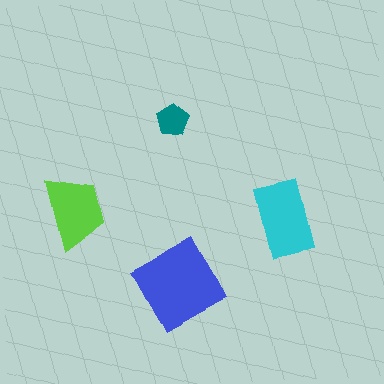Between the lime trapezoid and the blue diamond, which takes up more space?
The blue diamond.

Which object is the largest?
The blue diamond.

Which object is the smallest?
The teal pentagon.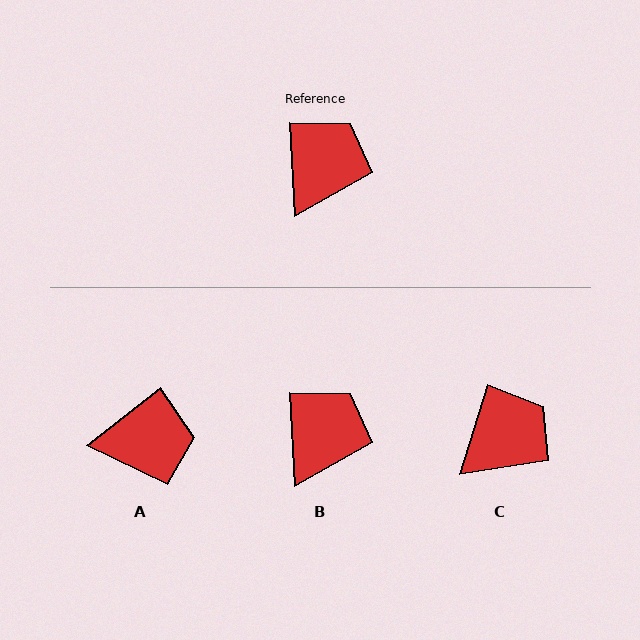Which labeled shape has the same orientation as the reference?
B.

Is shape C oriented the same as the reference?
No, it is off by about 20 degrees.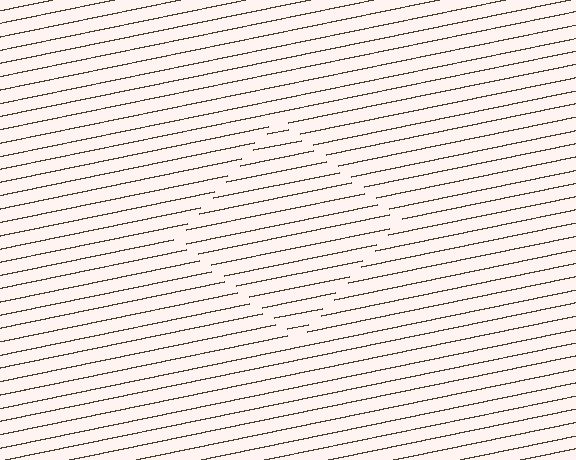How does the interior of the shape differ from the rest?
The interior of the shape contains the same grating, shifted by half a period — the contour is defined by the phase discontinuity where line-ends from the inner and outer gratings abut.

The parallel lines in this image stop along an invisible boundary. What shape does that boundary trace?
An illusory square. The interior of the shape contains the same grating, shifted by half a period — the contour is defined by the phase discontinuity where line-ends from the inner and outer gratings abut.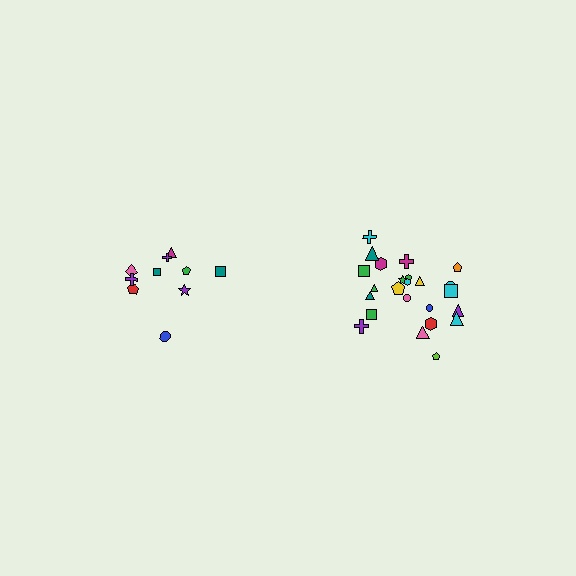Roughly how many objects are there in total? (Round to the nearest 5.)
Roughly 35 objects in total.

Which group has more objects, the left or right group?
The right group.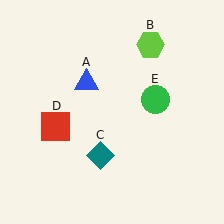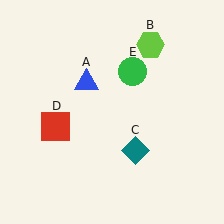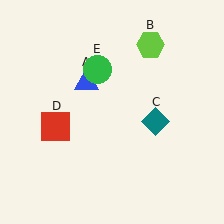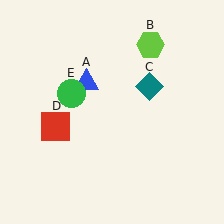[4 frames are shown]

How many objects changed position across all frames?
2 objects changed position: teal diamond (object C), green circle (object E).